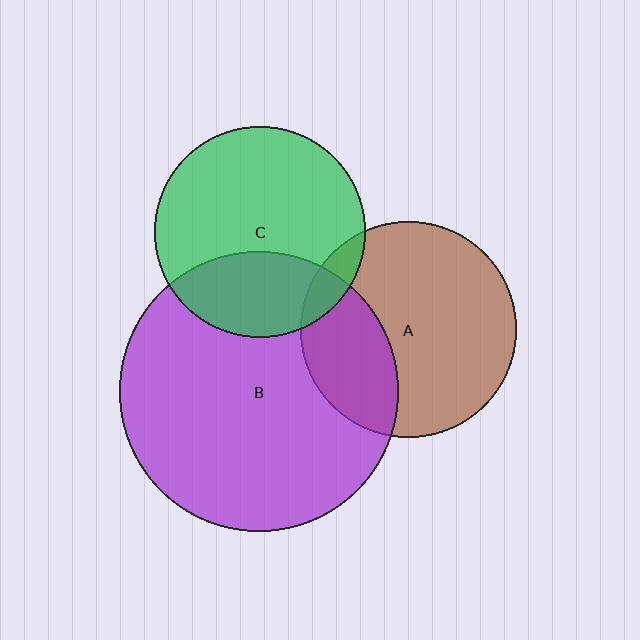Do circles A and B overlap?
Yes.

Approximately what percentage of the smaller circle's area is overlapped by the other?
Approximately 30%.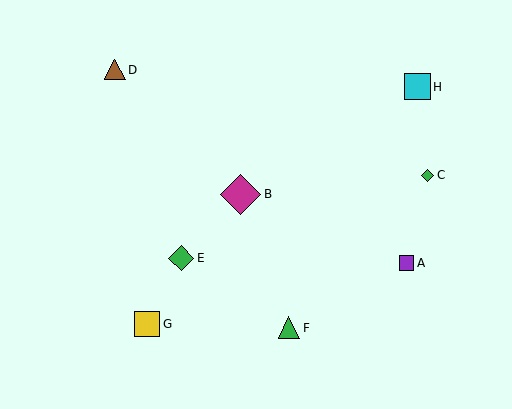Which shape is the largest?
The magenta diamond (labeled B) is the largest.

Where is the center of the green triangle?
The center of the green triangle is at (289, 328).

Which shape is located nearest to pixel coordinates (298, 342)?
The green triangle (labeled F) at (289, 328) is nearest to that location.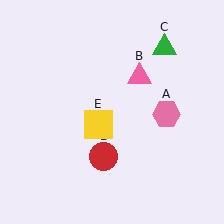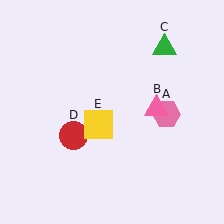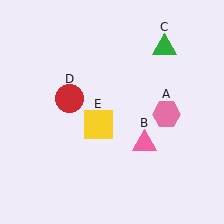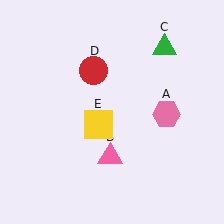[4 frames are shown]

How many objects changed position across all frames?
2 objects changed position: pink triangle (object B), red circle (object D).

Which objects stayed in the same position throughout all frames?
Pink hexagon (object A) and green triangle (object C) and yellow square (object E) remained stationary.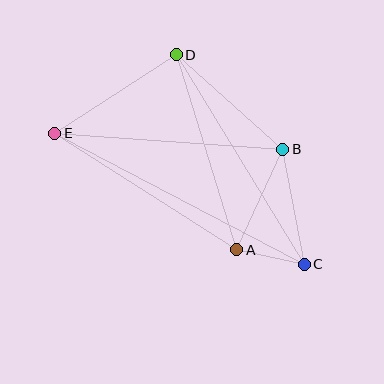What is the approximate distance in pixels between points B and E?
The distance between B and E is approximately 229 pixels.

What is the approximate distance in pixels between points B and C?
The distance between B and C is approximately 117 pixels.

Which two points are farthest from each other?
Points C and E are farthest from each other.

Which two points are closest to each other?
Points A and C are closest to each other.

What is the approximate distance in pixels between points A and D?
The distance between A and D is approximately 204 pixels.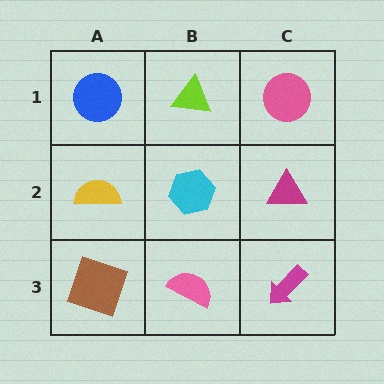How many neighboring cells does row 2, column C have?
3.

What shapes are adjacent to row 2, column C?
A pink circle (row 1, column C), a magenta arrow (row 3, column C), a cyan hexagon (row 2, column B).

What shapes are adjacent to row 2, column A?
A blue circle (row 1, column A), a brown square (row 3, column A), a cyan hexagon (row 2, column B).